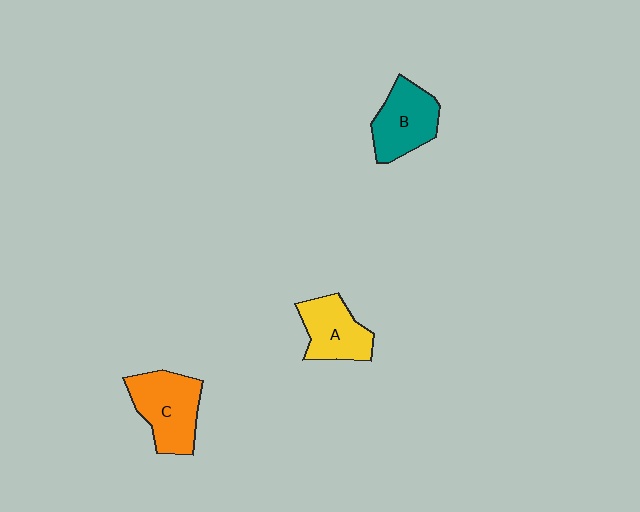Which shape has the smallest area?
Shape A (yellow).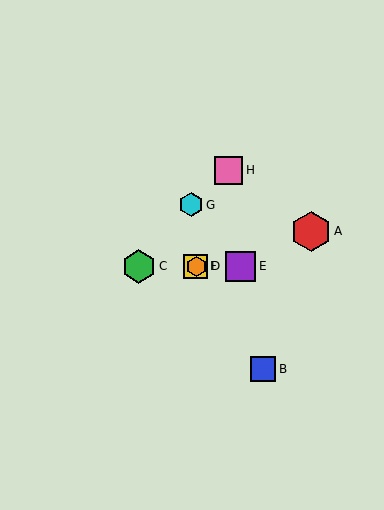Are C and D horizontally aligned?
Yes, both are at y≈266.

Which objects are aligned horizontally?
Objects C, D, E, F are aligned horizontally.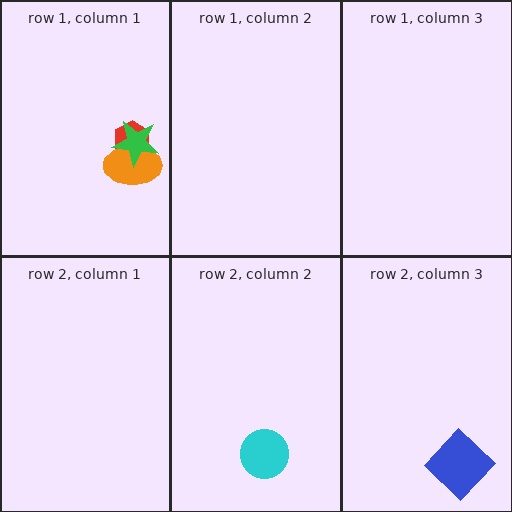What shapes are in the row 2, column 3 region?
The blue diamond.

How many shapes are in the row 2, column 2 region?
1.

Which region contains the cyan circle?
The row 2, column 2 region.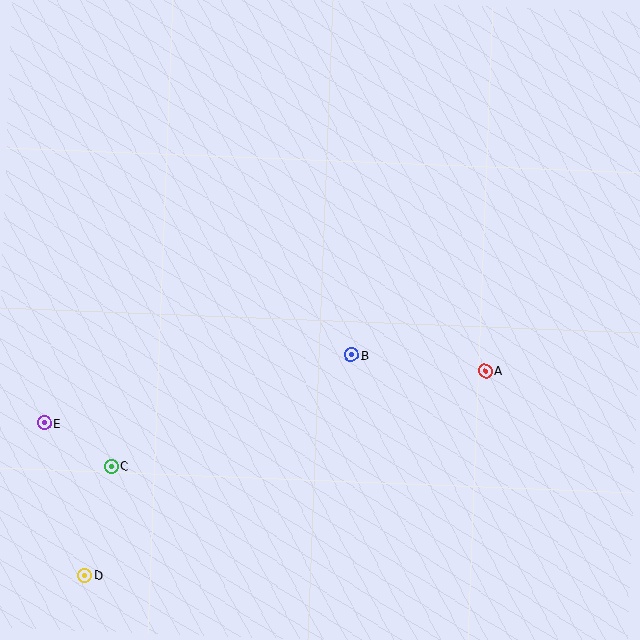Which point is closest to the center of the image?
Point B at (351, 355) is closest to the center.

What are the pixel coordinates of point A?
Point A is at (485, 371).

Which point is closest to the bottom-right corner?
Point A is closest to the bottom-right corner.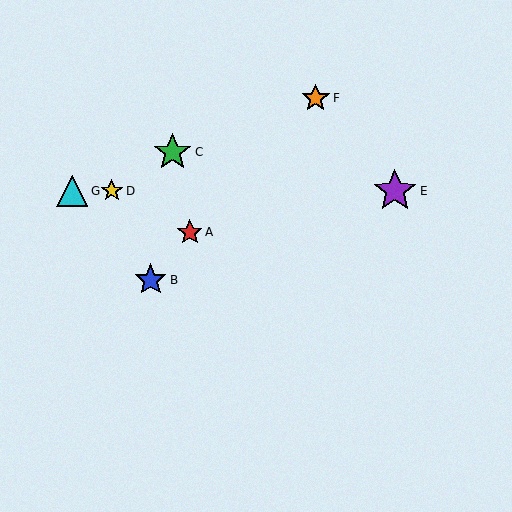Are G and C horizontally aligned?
No, G is at y≈191 and C is at y≈152.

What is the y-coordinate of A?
Object A is at y≈232.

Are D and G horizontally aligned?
Yes, both are at y≈191.